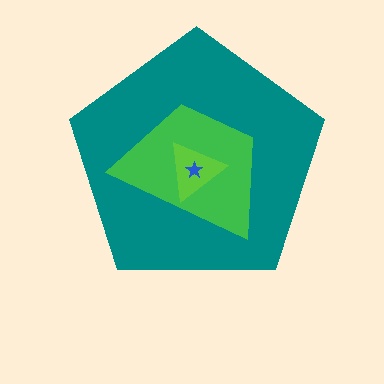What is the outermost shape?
The teal pentagon.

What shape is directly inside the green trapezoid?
The lime triangle.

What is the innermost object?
The blue star.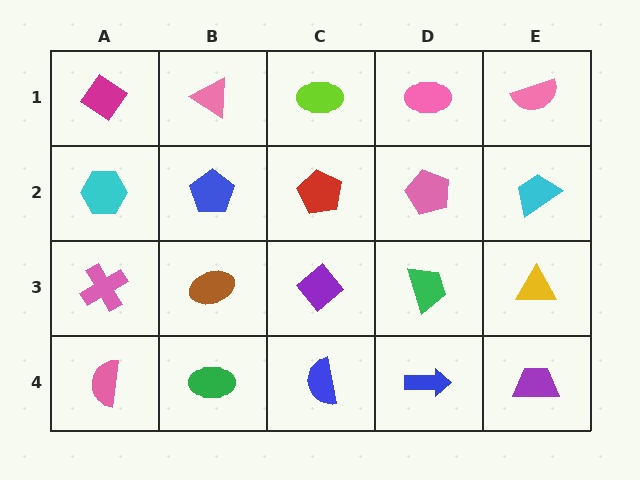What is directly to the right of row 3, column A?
A brown ellipse.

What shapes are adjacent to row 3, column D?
A pink pentagon (row 2, column D), a blue arrow (row 4, column D), a purple diamond (row 3, column C), a yellow triangle (row 3, column E).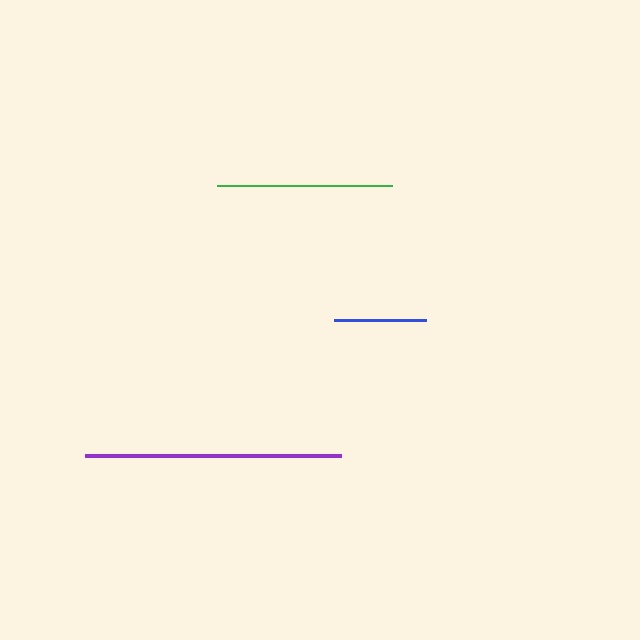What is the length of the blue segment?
The blue segment is approximately 93 pixels long.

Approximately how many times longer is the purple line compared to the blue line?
The purple line is approximately 2.8 times the length of the blue line.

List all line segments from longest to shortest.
From longest to shortest: purple, green, blue.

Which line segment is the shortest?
The blue line is the shortest at approximately 93 pixels.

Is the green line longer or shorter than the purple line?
The purple line is longer than the green line.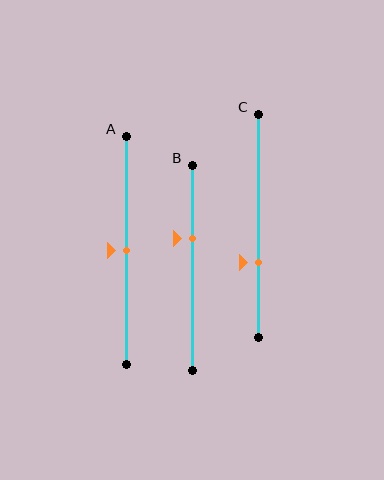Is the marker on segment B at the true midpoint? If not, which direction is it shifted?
No, the marker on segment B is shifted upward by about 14% of the segment length.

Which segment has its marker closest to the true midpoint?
Segment A has its marker closest to the true midpoint.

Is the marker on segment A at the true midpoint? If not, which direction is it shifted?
Yes, the marker on segment A is at the true midpoint.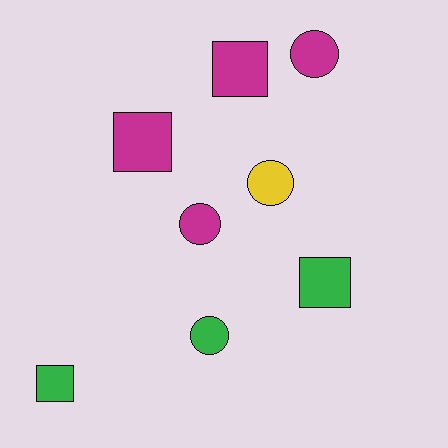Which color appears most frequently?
Magenta, with 4 objects.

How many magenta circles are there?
There are 2 magenta circles.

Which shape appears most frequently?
Circle, with 4 objects.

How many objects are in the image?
There are 8 objects.